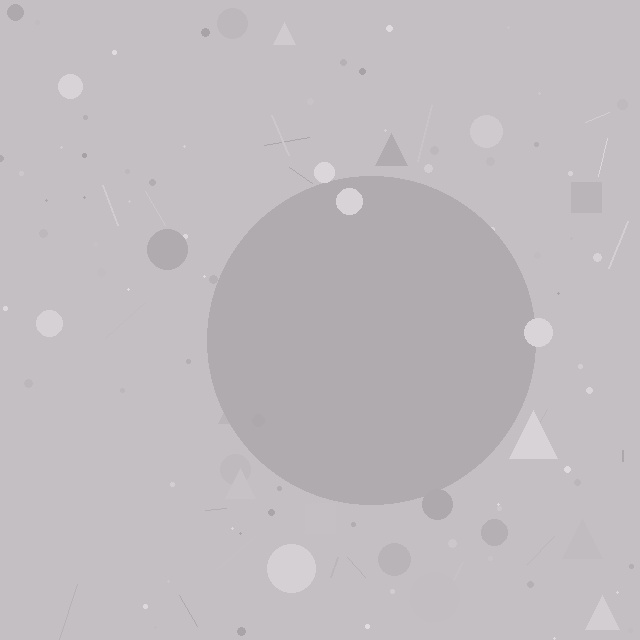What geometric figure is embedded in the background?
A circle is embedded in the background.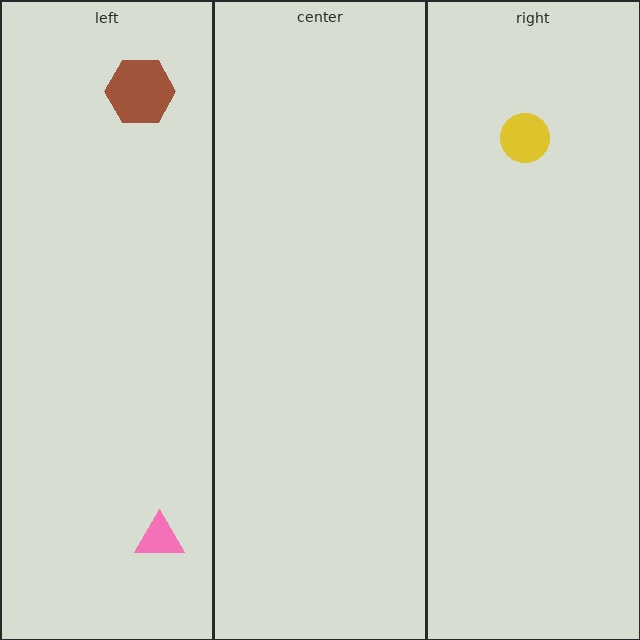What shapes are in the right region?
The yellow circle.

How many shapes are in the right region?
1.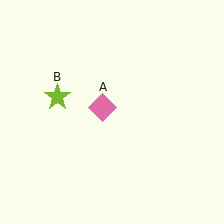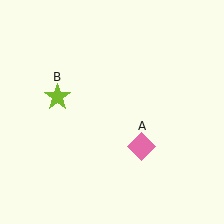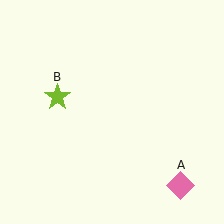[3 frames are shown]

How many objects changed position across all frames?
1 object changed position: pink diamond (object A).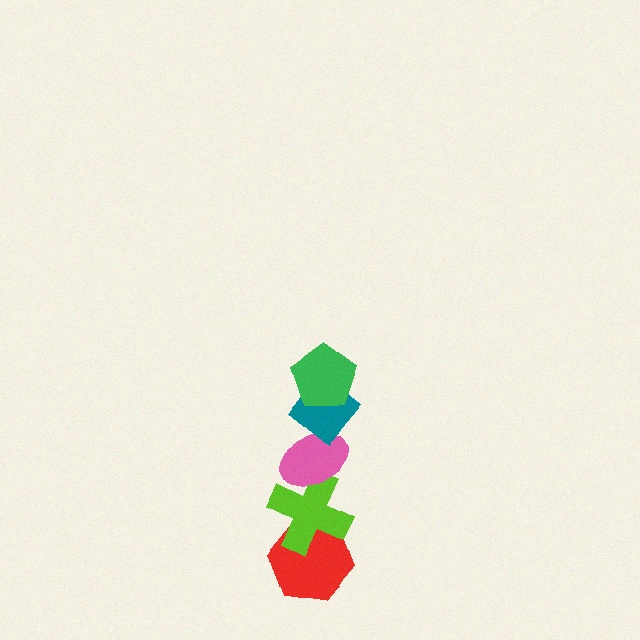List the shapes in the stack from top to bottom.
From top to bottom: the green pentagon, the teal diamond, the pink ellipse, the lime cross, the red hexagon.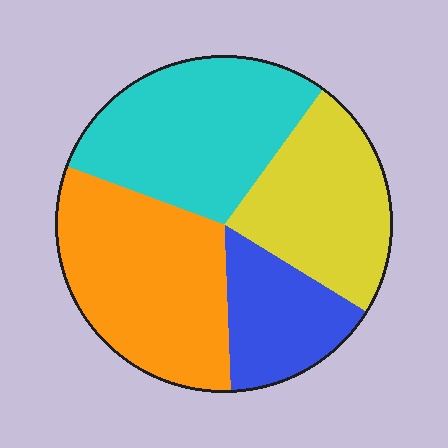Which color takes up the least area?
Blue, at roughly 15%.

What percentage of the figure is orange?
Orange takes up about one third (1/3) of the figure.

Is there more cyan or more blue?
Cyan.